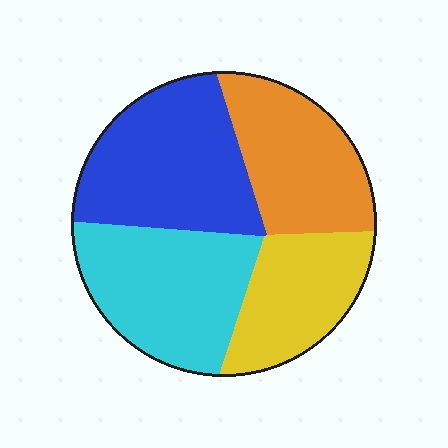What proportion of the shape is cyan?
Cyan covers around 30% of the shape.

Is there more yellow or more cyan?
Cyan.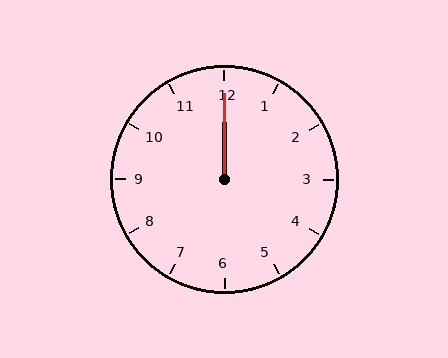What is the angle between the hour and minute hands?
Approximately 0 degrees.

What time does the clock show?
12:00.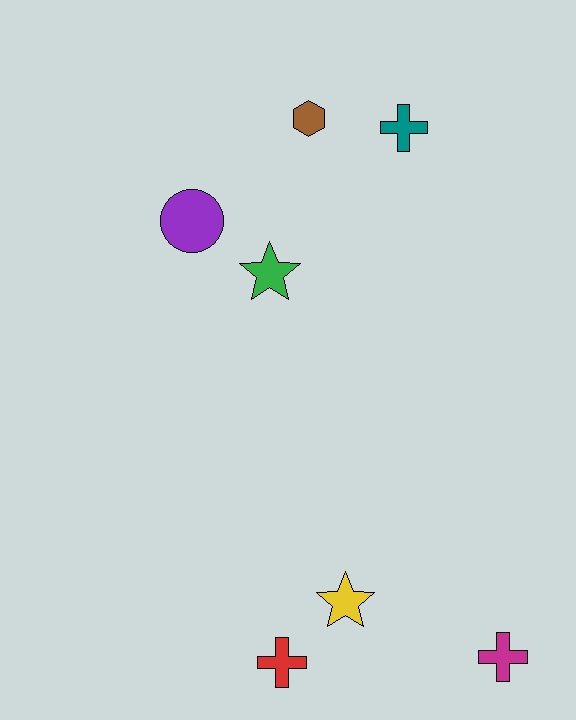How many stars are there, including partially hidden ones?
There are 2 stars.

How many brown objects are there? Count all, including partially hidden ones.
There is 1 brown object.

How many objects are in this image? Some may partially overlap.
There are 7 objects.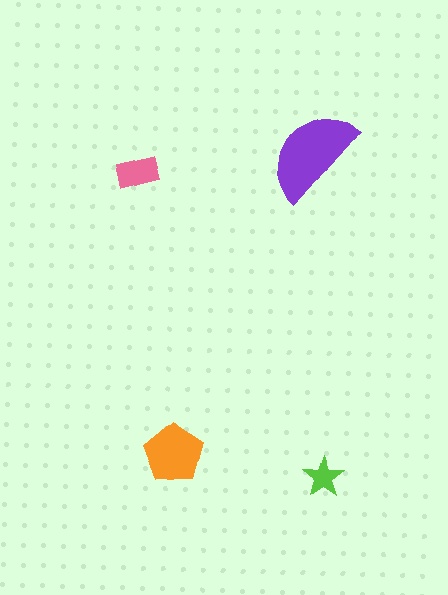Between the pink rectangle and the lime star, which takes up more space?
The pink rectangle.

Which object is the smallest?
The lime star.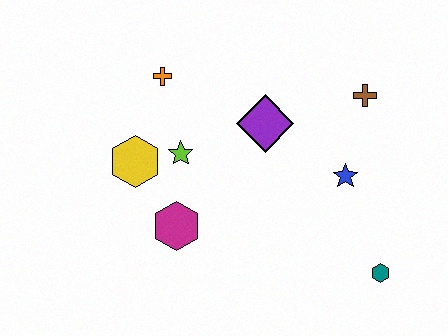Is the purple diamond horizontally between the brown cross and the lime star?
Yes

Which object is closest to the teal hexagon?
The blue star is closest to the teal hexagon.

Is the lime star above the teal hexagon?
Yes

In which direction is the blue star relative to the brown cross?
The blue star is below the brown cross.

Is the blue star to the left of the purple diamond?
No